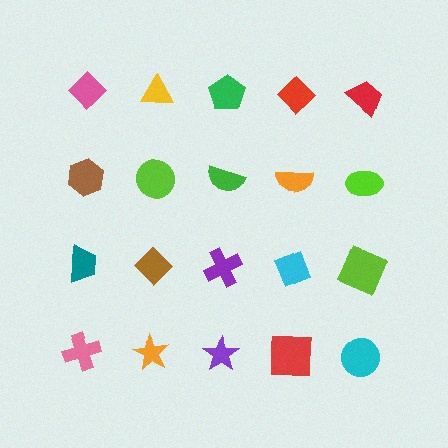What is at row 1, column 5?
A red trapezoid.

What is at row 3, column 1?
A teal trapezoid.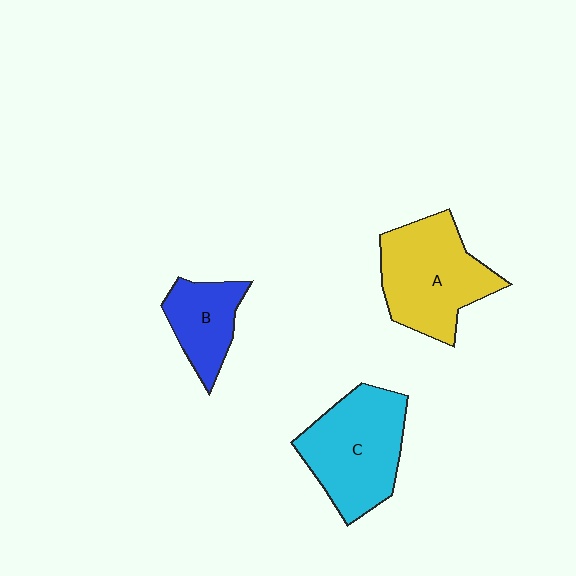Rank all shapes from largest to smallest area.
From largest to smallest: C (cyan), A (yellow), B (blue).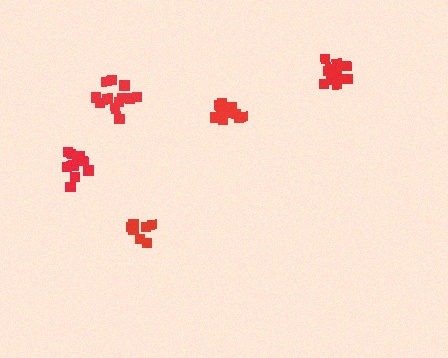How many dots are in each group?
Group 1: 11 dots, Group 2: 12 dots, Group 3: 13 dots, Group 4: 7 dots, Group 5: 12 dots (55 total).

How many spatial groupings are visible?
There are 5 spatial groupings.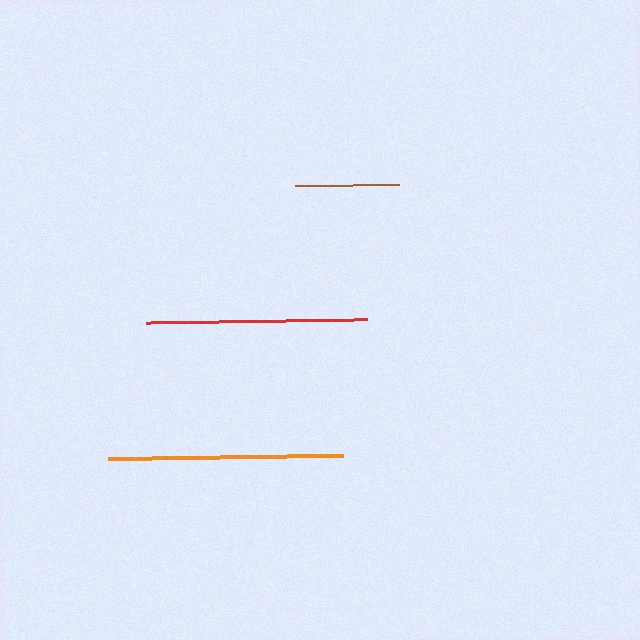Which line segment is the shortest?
The brown line is the shortest at approximately 104 pixels.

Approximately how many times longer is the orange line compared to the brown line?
The orange line is approximately 2.3 times the length of the brown line.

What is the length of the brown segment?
The brown segment is approximately 104 pixels long.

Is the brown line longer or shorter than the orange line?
The orange line is longer than the brown line.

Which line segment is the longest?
The orange line is the longest at approximately 236 pixels.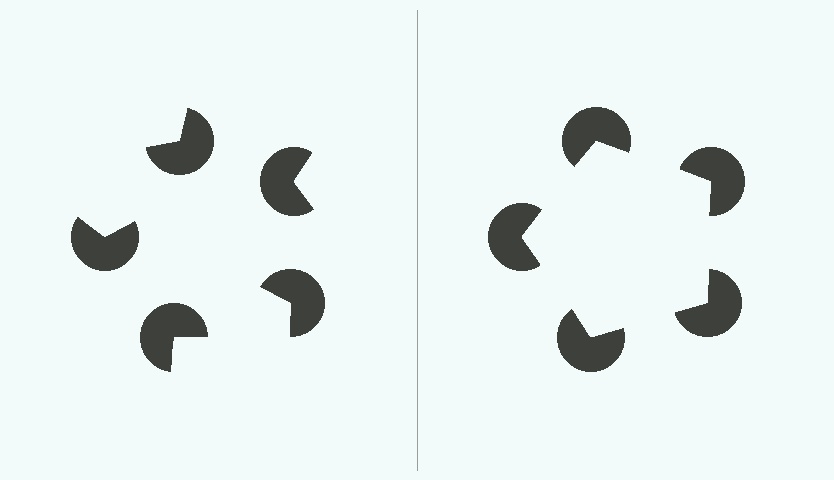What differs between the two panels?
The pac-man discs are positioned identically on both sides; only the wedge orientations differ. On the right they align to a pentagon; on the left they are misaligned.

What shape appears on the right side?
An illusory pentagon.